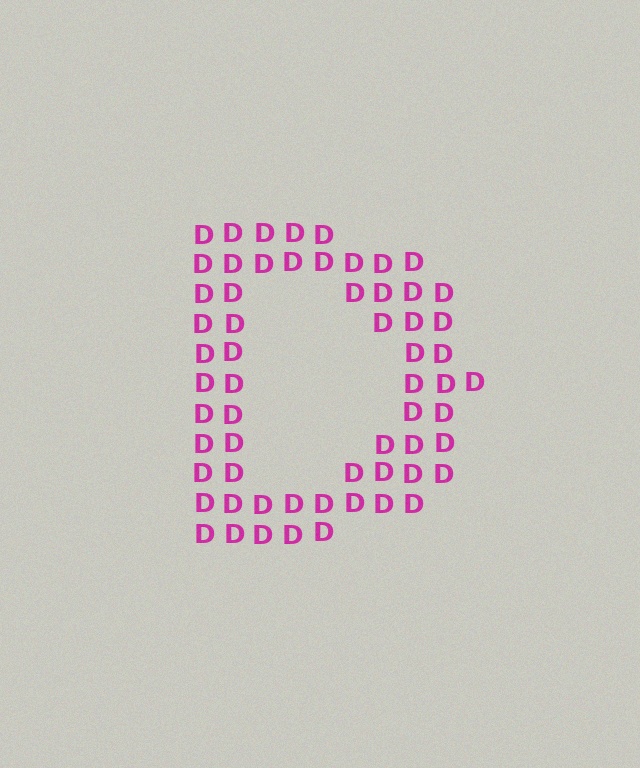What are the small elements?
The small elements are letter D's.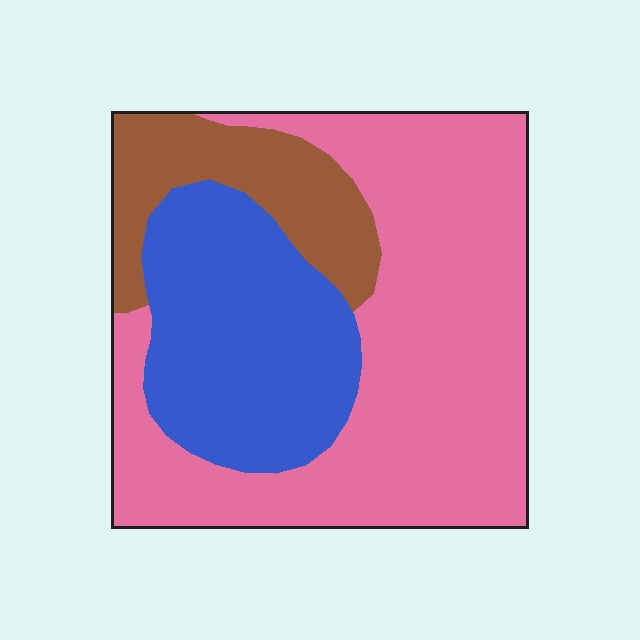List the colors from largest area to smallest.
From largest to smallest: pink, blue, brown.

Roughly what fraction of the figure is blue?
Blue covers 28% of the figure.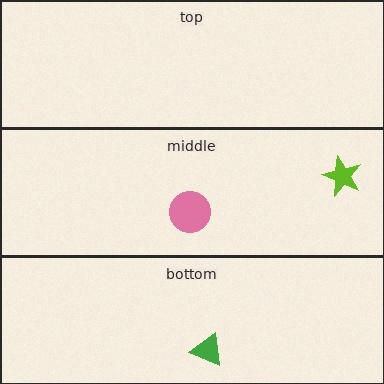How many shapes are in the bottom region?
1.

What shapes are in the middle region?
The pink circle, the lime star.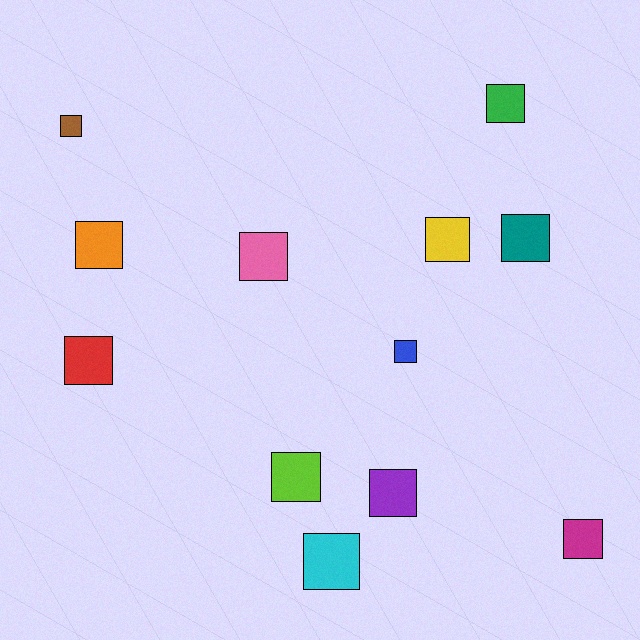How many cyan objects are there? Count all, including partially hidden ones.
There is 1 cyan object.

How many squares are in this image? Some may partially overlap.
There are 12 squares.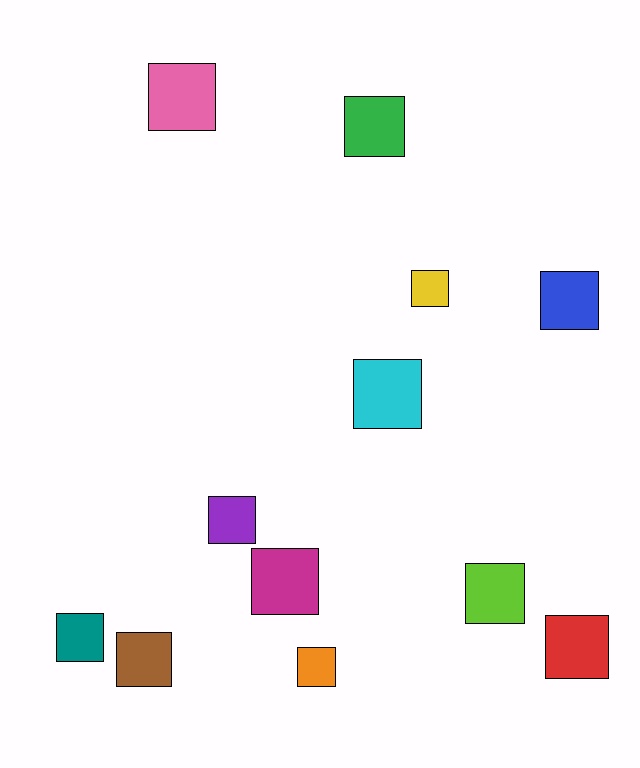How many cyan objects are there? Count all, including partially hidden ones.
There is 1 cyan object.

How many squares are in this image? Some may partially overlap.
There are 12 squares.